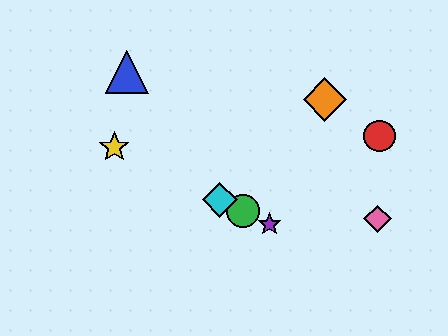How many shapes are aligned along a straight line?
4 shapes (the green circle, the yellow star, the purple star, the cyan diamond) are aligned along a straight line.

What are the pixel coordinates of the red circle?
The red circle is at (380, 136).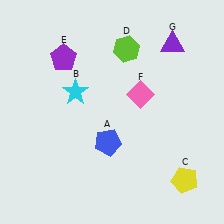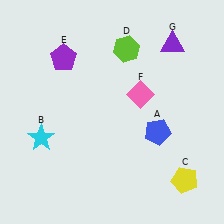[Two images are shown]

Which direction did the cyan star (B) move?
The cyan star (B) moved down.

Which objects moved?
The objects that moved are: the blue pentagon (A), the cyan star (B).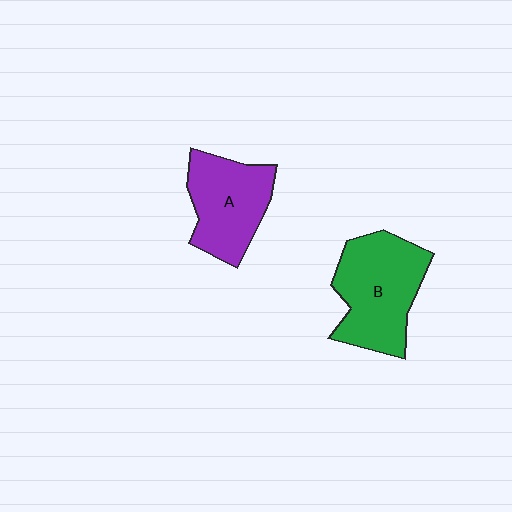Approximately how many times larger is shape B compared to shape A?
Approximately 1.2 times.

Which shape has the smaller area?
Shape A (purple).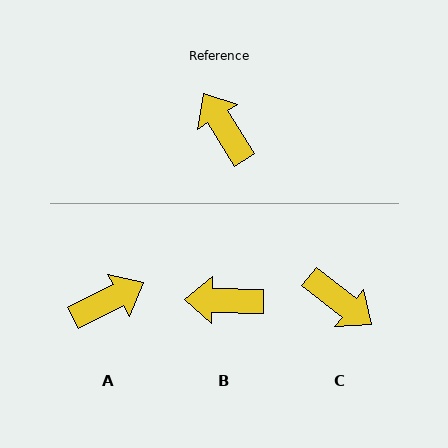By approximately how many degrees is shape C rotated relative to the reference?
Approximately 160 degrees clockwise.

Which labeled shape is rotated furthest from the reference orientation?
C, about 160 degrees away.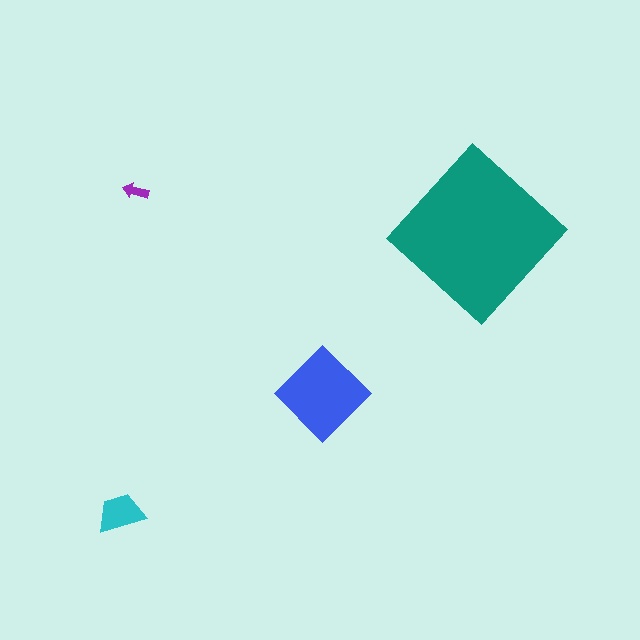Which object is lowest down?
The cyan trapezoid is bottommost.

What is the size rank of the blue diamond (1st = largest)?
2nd.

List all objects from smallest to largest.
The purple arrow, the cyan trapezoid, the blue diamond, the teal diamond.